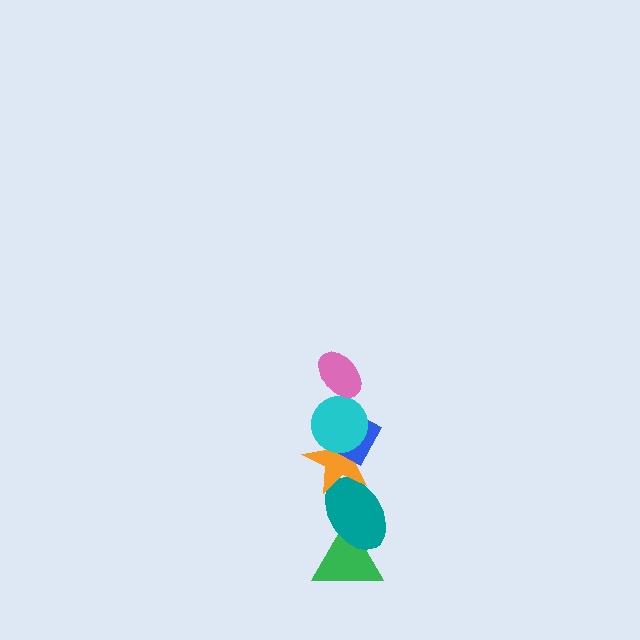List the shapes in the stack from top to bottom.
From top to bottom: the pink ellipse, the cyan circle, the blue diamond, the orange star, the teal ellipse, the green triangle.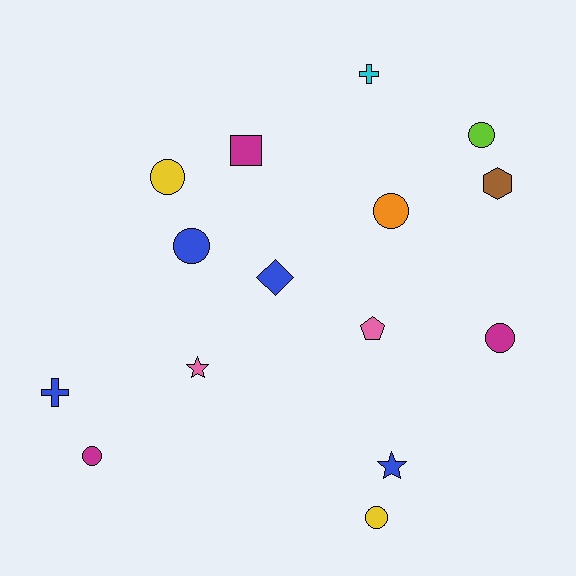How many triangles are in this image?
There are no triangles.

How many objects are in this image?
There are 15 objects.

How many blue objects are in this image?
There are 4 blue objects.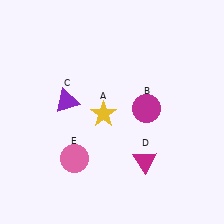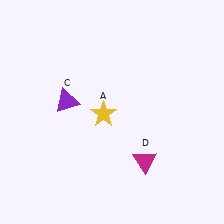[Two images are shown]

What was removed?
The magenta circle (B), the pink circle (E) were removed in Image 2.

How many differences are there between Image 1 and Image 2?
There are 2 differences between the two images.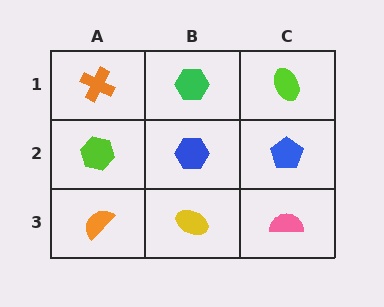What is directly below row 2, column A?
An orange semicircle.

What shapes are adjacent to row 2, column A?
An orange cross (row 1, column A), an orange semicircle (row 3, column A), a blue hexagon (row 2, column B).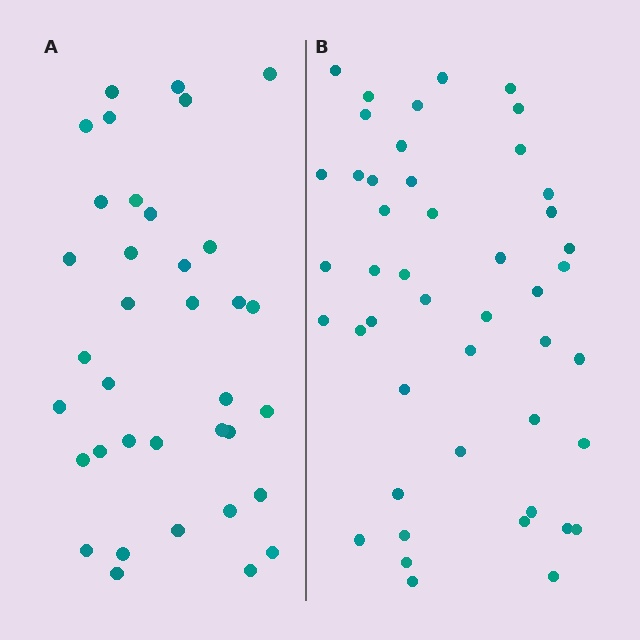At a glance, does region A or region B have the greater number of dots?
Region B (the right region) has more dots.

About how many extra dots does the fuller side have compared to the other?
Region B has roughly 10 or so more dots than region A.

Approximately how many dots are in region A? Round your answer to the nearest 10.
About 40 dots. (The exact count is 36, which rounds to 40.)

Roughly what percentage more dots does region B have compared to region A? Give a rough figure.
About 30% more.